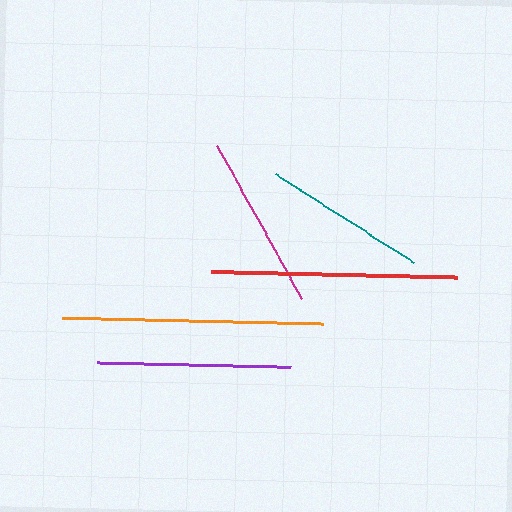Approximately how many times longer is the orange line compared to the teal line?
The orange line is approximately 1.6 times the length of the teal line.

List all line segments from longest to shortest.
From longest to shortest: orange, red, purple, magenta, teal.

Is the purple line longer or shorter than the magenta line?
The purple line is longer than the magenta line.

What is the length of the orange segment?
The orange segment is approximately 263 pixels long.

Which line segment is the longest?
The orange line is the longest at approximately 263 pixels.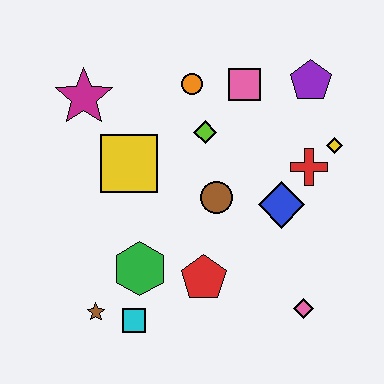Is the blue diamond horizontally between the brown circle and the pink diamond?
Yes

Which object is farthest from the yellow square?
The pink diamond is farthest from the yellow square.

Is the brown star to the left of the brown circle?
Yes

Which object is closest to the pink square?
The orange circle is closest to the pink square.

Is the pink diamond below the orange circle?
Yes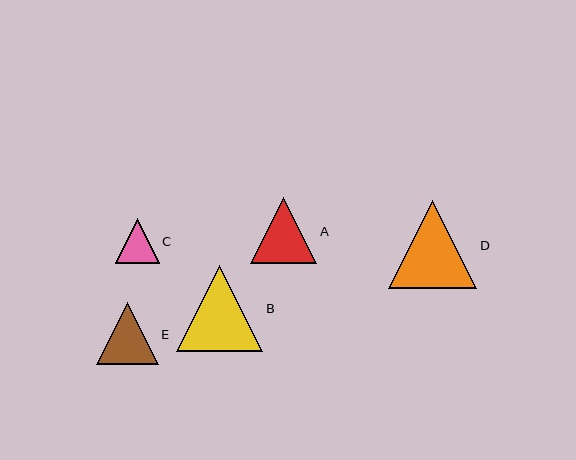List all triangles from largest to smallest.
From largest to smallest: D, B, A, E, C.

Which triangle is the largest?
Triangle D is the largest with a size of approximately 88 pixels.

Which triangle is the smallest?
Triangle C is the smallest with a size of approximately 44 pixels.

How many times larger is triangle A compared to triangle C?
Triangle A is approximately 1.5 times the size of triangle C.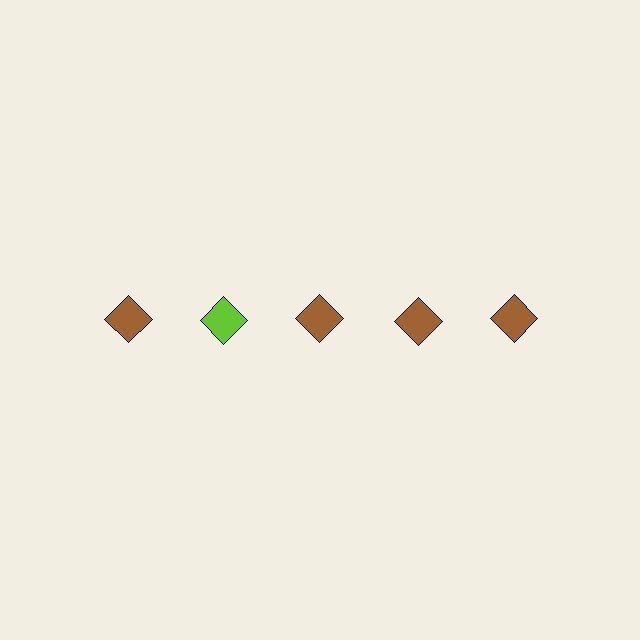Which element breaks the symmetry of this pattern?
The lime diamond in the top row, second from left column breaks the symmetry. All other shapes are brown diamonds.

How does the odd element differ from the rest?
It has a different color: lime instead of brown.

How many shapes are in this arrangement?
There are 5 shapes arranged in a grid pattern.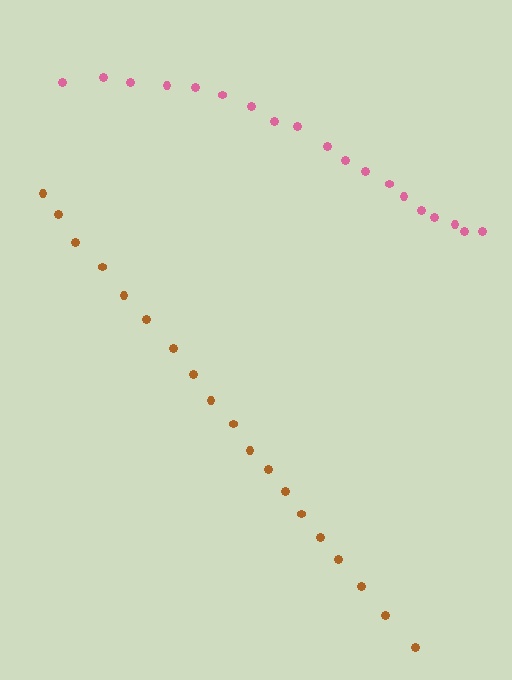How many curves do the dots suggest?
There are 2 distinct paths.